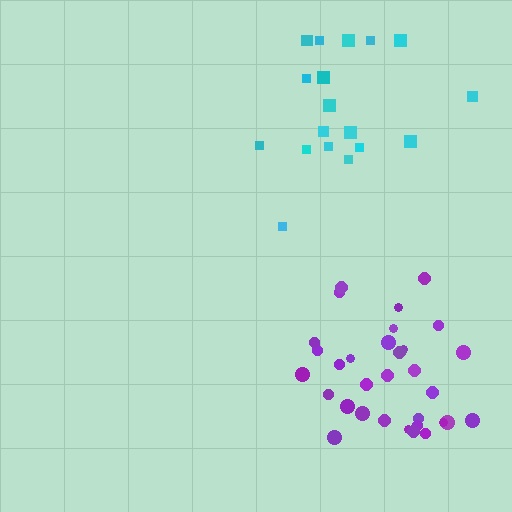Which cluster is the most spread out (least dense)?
Cyan.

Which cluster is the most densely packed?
Purple.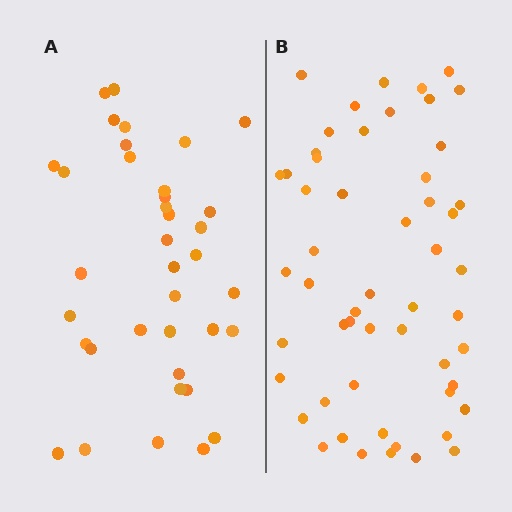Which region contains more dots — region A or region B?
Region B (the right region) has more dots.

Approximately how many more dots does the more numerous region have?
Region B has approximately 15 more dots than region A.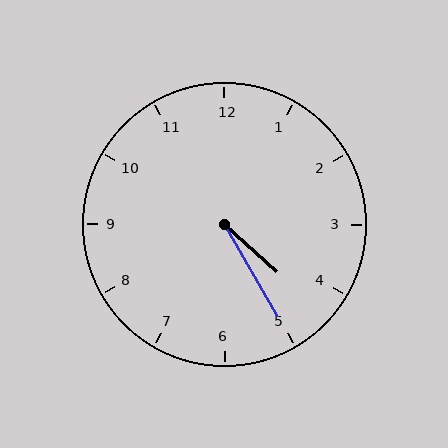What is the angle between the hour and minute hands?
Approximately 18 degrees.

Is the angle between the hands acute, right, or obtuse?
It is acute.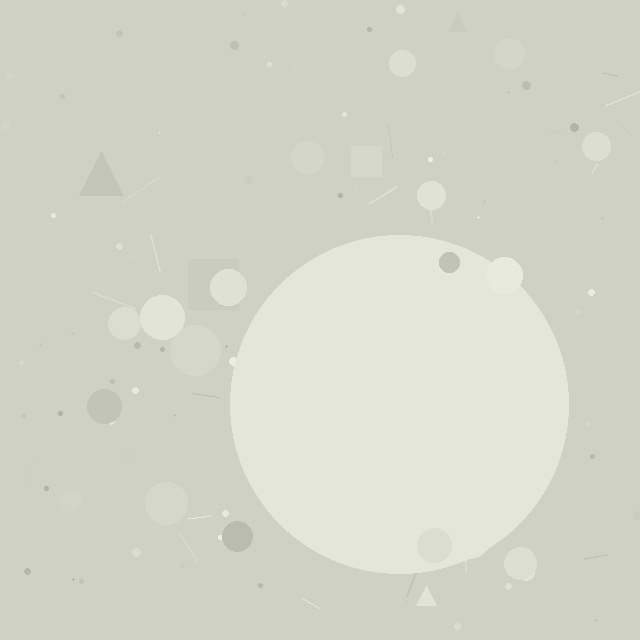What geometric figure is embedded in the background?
A circle is embedded in the background.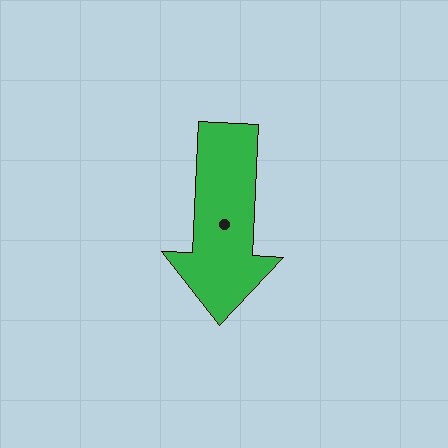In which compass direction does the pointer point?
South.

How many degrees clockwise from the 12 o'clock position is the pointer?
Approximately 183 degrees.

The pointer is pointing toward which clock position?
Roughly 6 o'clock.